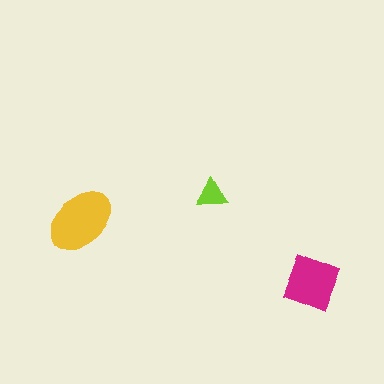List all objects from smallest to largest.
The lime triangle, the magenta square, the yellow ellipse.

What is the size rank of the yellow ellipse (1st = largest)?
1st.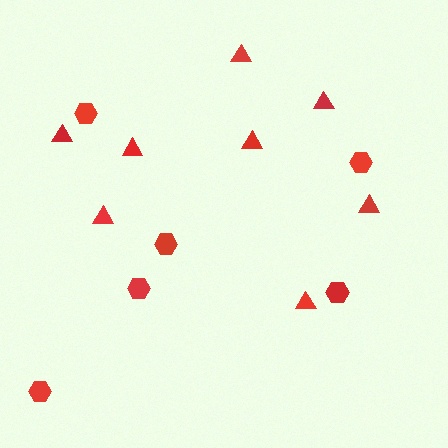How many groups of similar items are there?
There are 2 groups: one group of hexagons (6) and one group of triangles (8).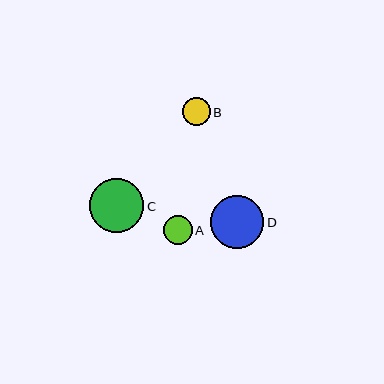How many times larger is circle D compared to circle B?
Circle D is approximately 1.9 times the size of circle B.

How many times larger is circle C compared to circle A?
Circle C is approximately 1.9 times the size of circle A.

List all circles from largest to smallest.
From largest to smallest: C, D, A, B.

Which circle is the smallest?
Circle B is the smallest with a size of approximately 28 pixels.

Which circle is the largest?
Circle C is the largest with a size of approximately 54 pixels.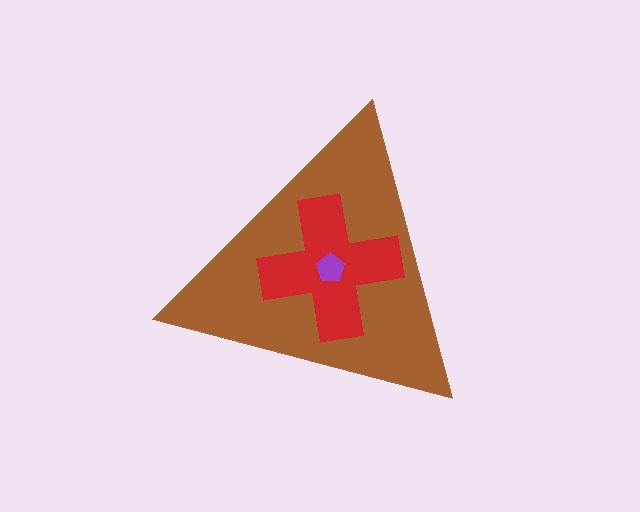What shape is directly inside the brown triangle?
The red cross.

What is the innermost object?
The purple pentagon.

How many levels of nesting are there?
3.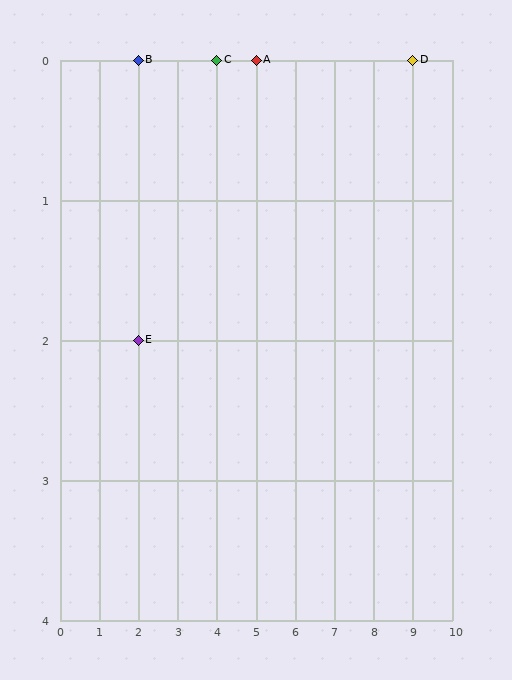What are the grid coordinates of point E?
Point E is at grid coordinates (2, 2).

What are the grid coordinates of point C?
Point C is at grid coordinates (4, 0).